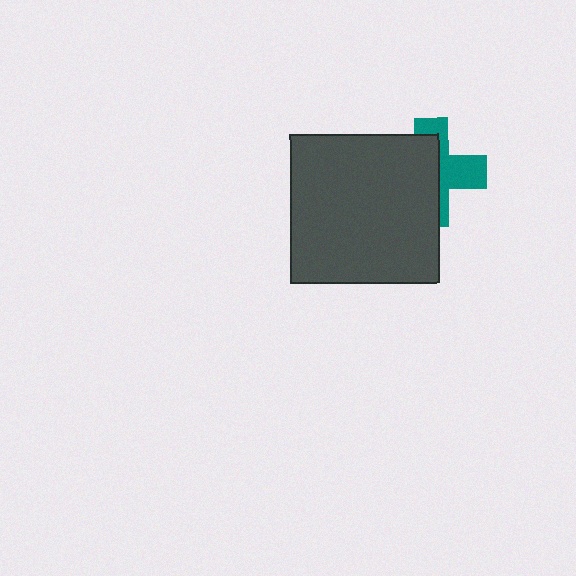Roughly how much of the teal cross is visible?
A small part of it is visible (roughly 44%).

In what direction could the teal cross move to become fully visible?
The teal cross could move right. That would shift it out from behind the dark gray square entirely.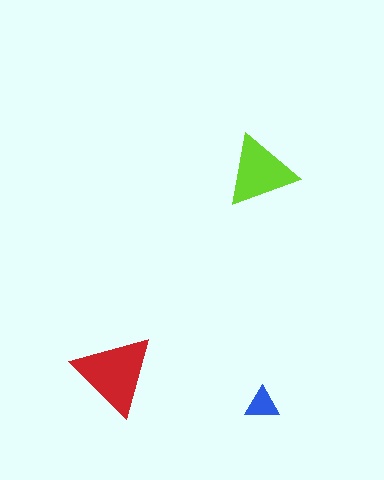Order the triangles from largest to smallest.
the red one, the lime one, the blue one.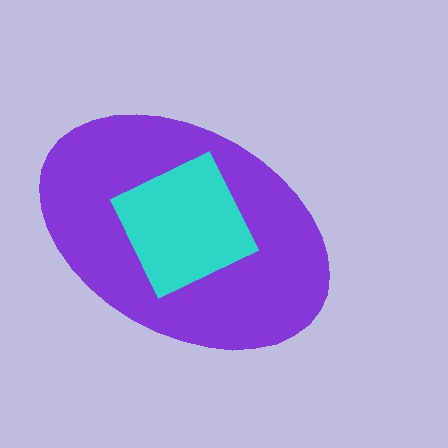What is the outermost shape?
The purple ellipse.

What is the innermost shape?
The cyan diamond.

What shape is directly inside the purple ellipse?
The cyan diamond.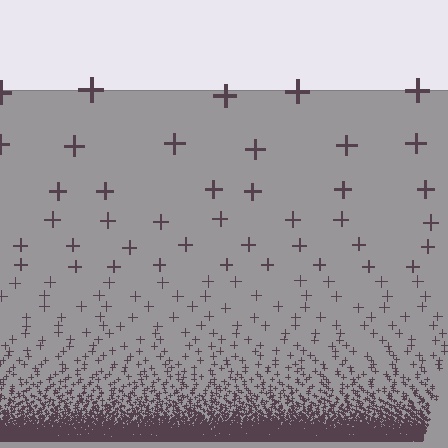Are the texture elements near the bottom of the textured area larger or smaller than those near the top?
Smaller. The gradient is inverted — elements near the bottom are smaller and denser.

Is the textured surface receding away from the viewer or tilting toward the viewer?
The surface appears to tilt toward the viewer. Texture elements get larger and sparser toward the top.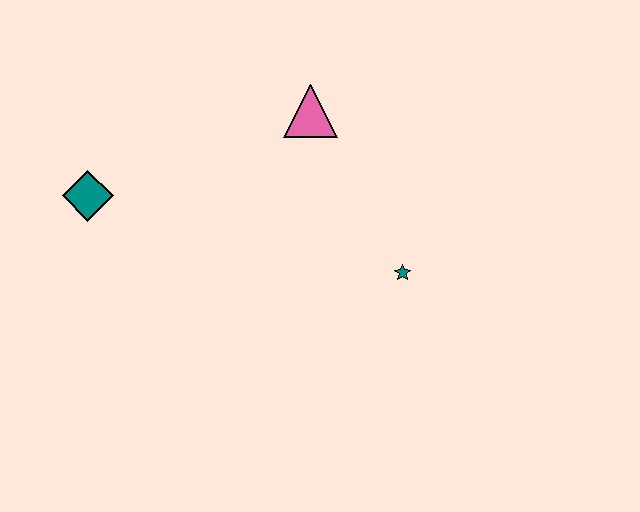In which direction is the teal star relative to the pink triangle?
The teal star is below the pink triangle.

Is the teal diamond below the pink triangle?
Yes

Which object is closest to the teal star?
The pink triangle is closest to the teal star.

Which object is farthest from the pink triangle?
The teal diamond is farthest from the pink triangle.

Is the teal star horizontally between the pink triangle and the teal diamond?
No